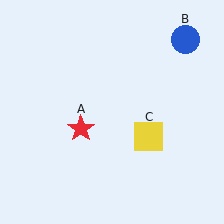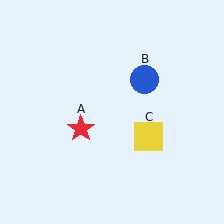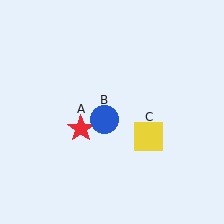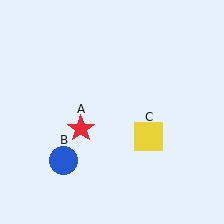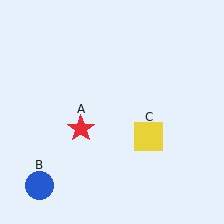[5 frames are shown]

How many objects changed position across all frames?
1 object changed position: blue circle (object B).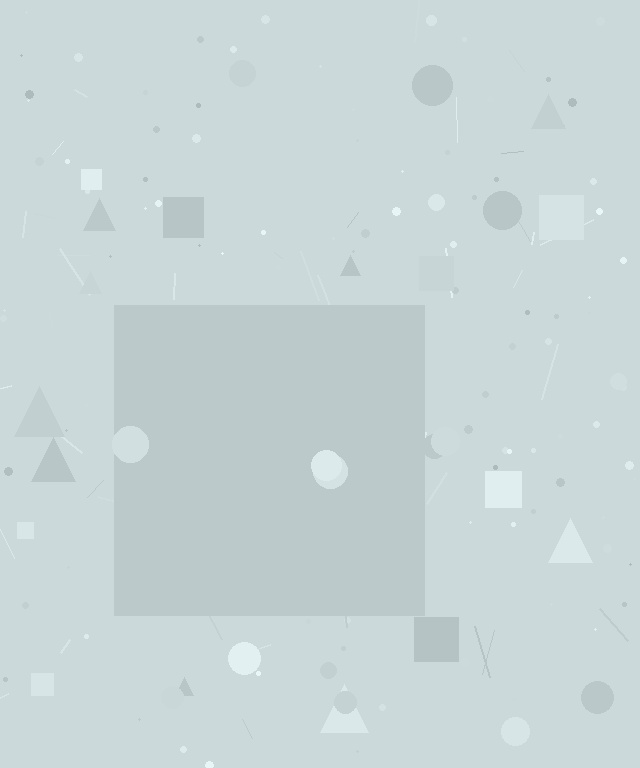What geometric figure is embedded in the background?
A square is embedded in the background.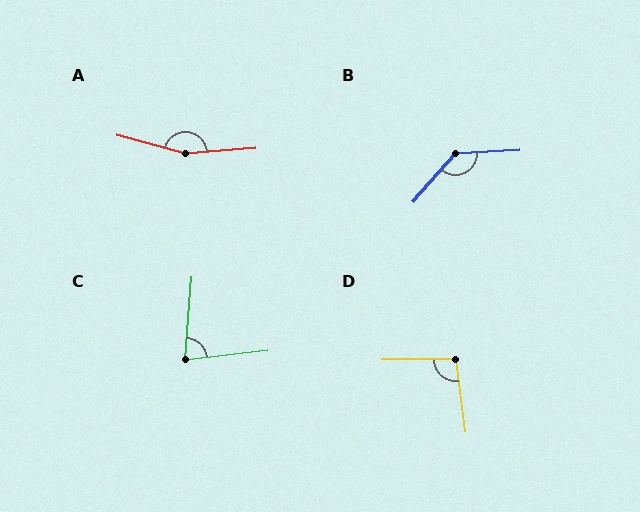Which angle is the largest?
A, at approximately 161 degrees.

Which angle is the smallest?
C, at approximately 79 degrees.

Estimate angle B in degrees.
Approximately 134 degrees.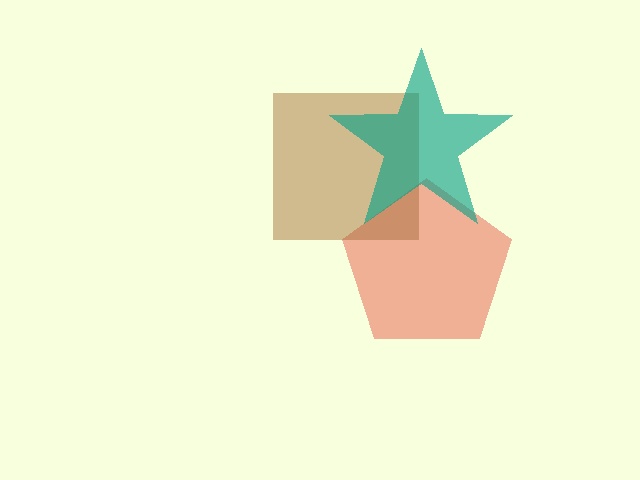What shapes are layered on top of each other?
The layered shapes are: a red pentagon, a brown square, a teal star.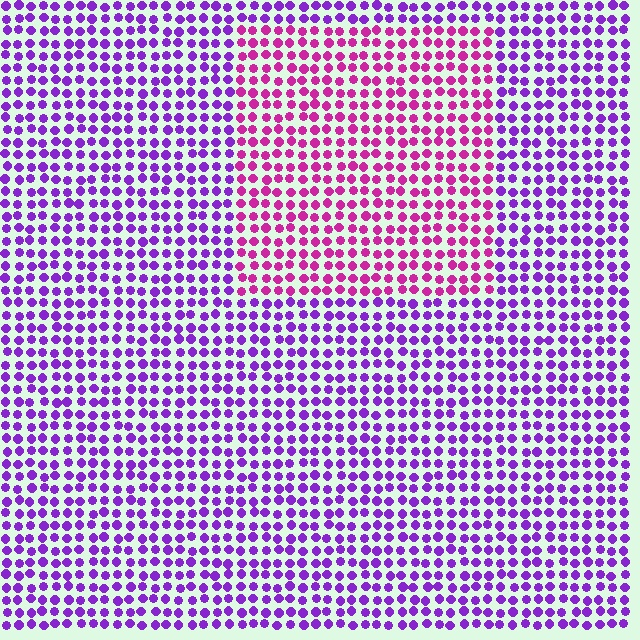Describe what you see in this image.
The image is filled with small purple elements in a uniform arrangement. A rectangle-shaped region is visible where the elements are tinted to a slightly different hue, forming a subtle color boundary.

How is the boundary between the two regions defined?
The boundary is defined purely by a slight shift in hue (about 40 degrees). Spacing, size, and orientation are identical on both sides.